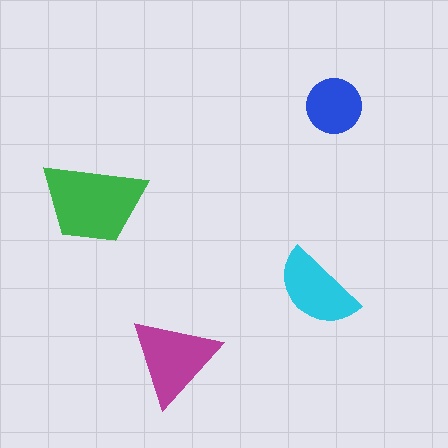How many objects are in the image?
There are 4 objects in the image.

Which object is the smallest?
The blue circle.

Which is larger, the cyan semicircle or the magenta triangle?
The magenta triangle.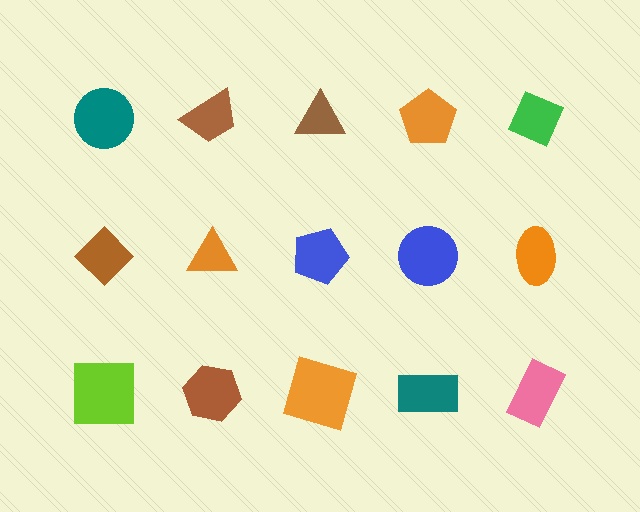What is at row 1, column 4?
An orange pentagon.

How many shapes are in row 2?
5 shapes.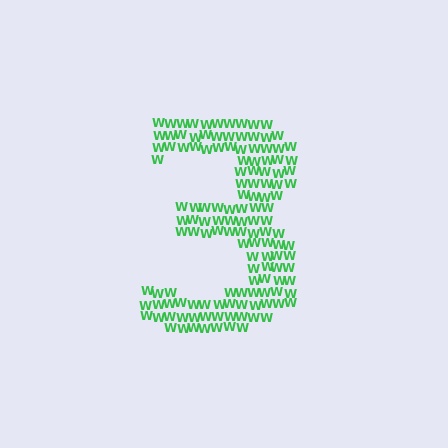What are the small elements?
The small elements are letter W's.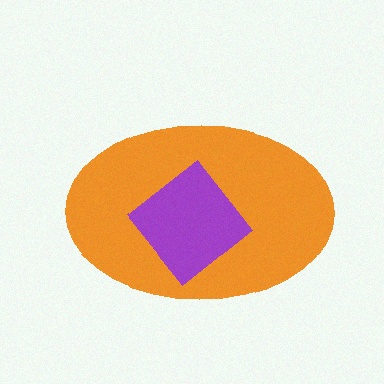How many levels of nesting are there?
2.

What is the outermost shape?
The orange ellipse.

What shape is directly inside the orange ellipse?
The purple diamond.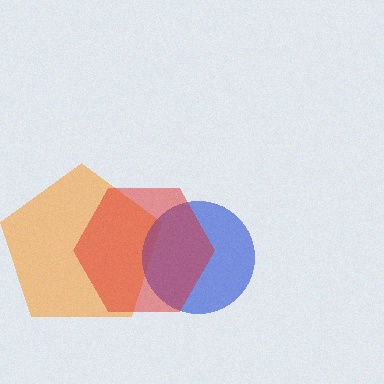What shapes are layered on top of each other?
The layered shapes are: an orange pentagon, a blue circle, a red hexagon.